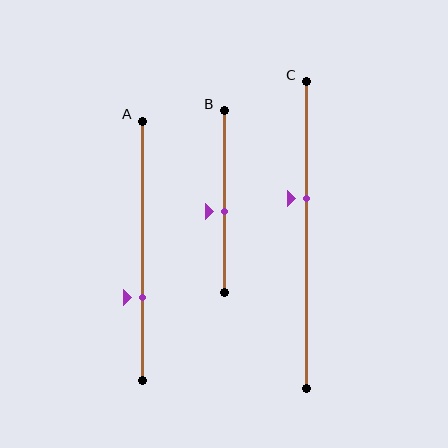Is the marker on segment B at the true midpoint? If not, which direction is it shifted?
No, the marker on segment B is shifted downward by about 5% of the segment length.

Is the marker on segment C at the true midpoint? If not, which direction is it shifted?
No, the marker on segment C is shifted upward by about 12% of the segment length.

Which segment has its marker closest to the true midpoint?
Segment B has its marker closest to the true midpoint.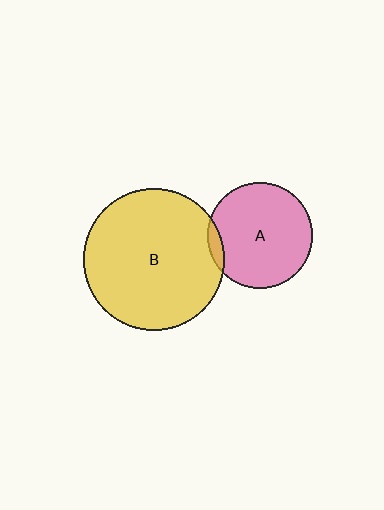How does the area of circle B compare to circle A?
Approximately 1.8 times.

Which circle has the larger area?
Circle B (yellow).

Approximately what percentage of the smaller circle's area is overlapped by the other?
Approximately 5%.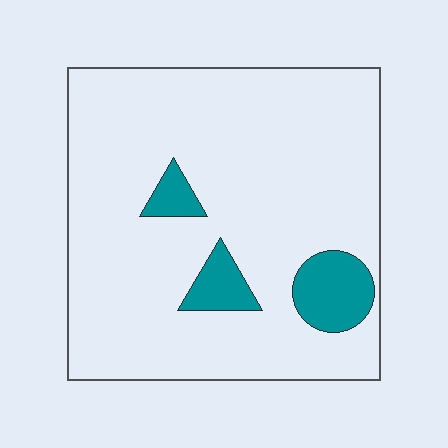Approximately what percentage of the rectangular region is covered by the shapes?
Approximately 10%.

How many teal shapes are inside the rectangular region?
3.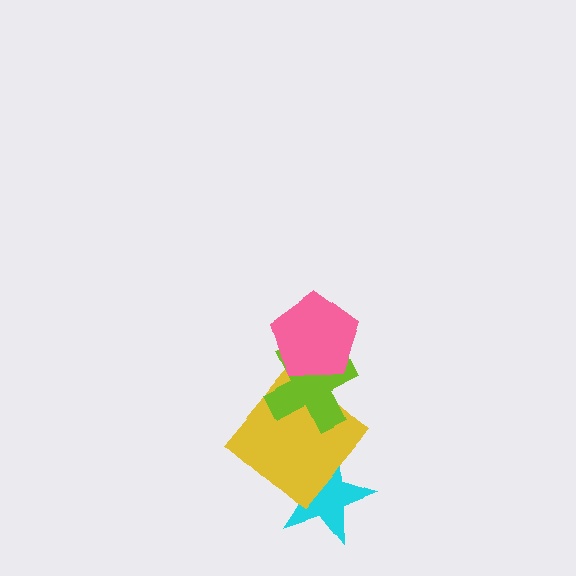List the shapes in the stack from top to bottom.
From top to bottom: the pink pentagon, the lime cross, the yellow diamond, the cyan star.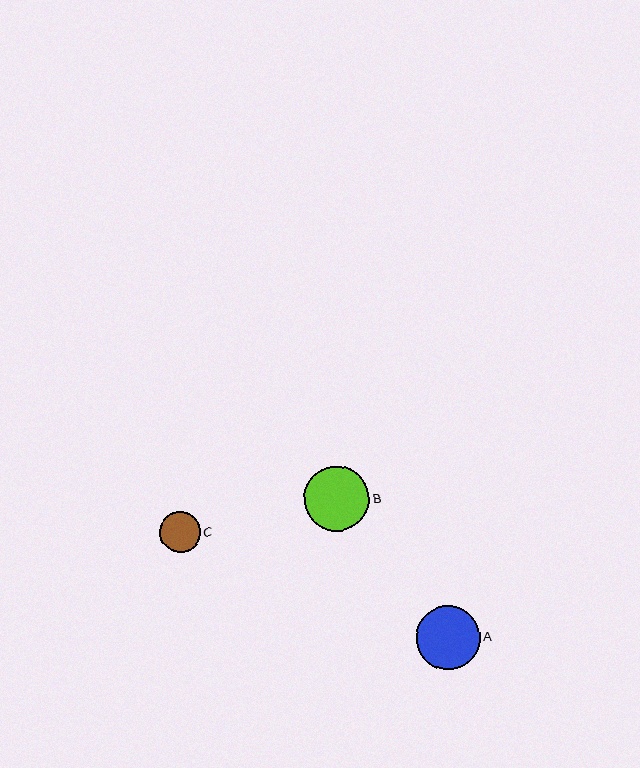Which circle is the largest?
Circle B is the largest with a size of approximately 65 pixels.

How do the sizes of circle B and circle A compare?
Circle B and circle A are approximately the same size.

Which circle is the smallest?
Circle C is the smallest with a size of approximately 41 pixels.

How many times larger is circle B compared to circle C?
Circle B is approximately 1.6 times the size of circle C.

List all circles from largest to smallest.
From largest to smallest: B, A, C.